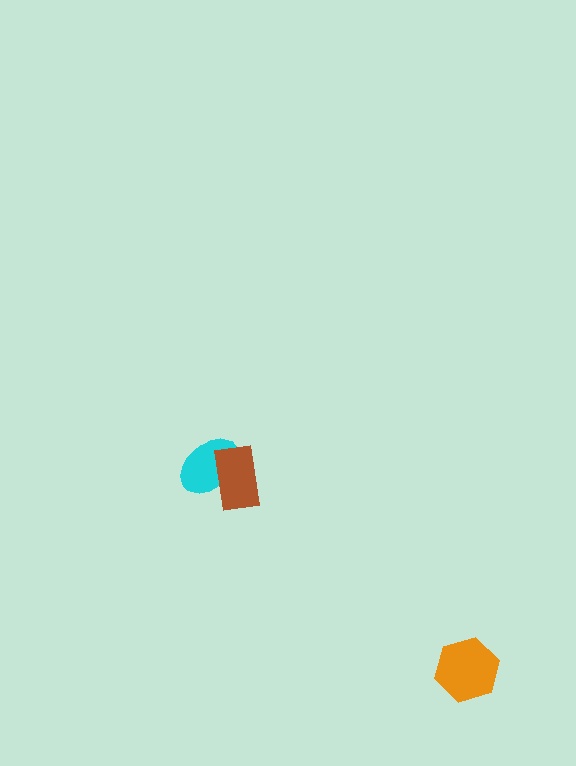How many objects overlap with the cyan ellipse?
1 object overlaps with the cyan ellipse.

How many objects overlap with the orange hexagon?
0 objects overlap with the orange hexagon.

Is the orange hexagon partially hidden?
No, no other shape covers it.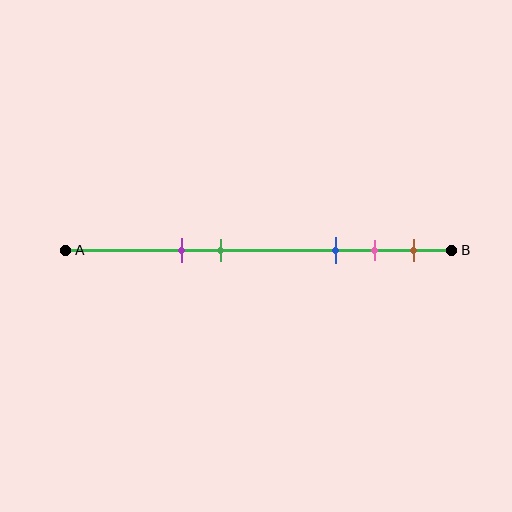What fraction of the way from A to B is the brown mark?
The brown mark is approximately 90% (0.9) of the way from A to B.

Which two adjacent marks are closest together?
The pink and brown marks are the closest adjacent pair.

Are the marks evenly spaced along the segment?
No, the marks are not evenly spaced.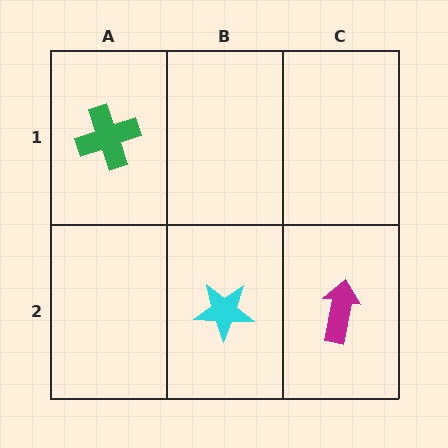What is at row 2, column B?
A cyan star.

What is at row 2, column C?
A magenta arrow.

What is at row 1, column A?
A green cross.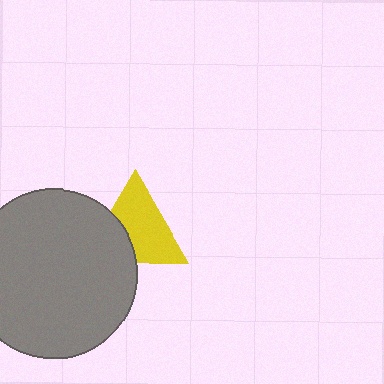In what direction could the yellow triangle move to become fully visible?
The yellow triangle could move toward the upper-right. That would shift it out from behind the gray circle entirely.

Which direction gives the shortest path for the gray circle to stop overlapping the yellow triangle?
Moving toward the lower-left gives the shortest separation.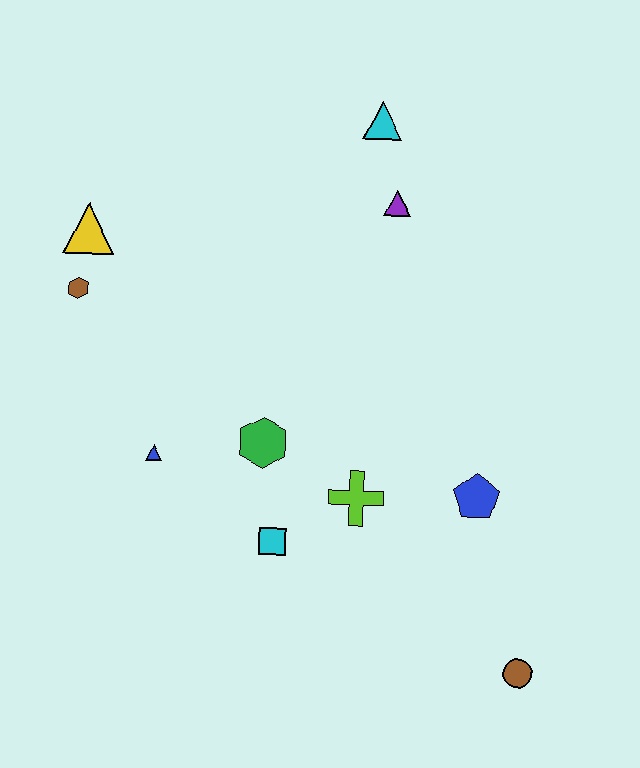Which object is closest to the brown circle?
The blue pentagon is closest to the brown circle.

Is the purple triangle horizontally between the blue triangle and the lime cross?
No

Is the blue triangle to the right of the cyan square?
No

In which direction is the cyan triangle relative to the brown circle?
The cyan triangle is above the brown circle.